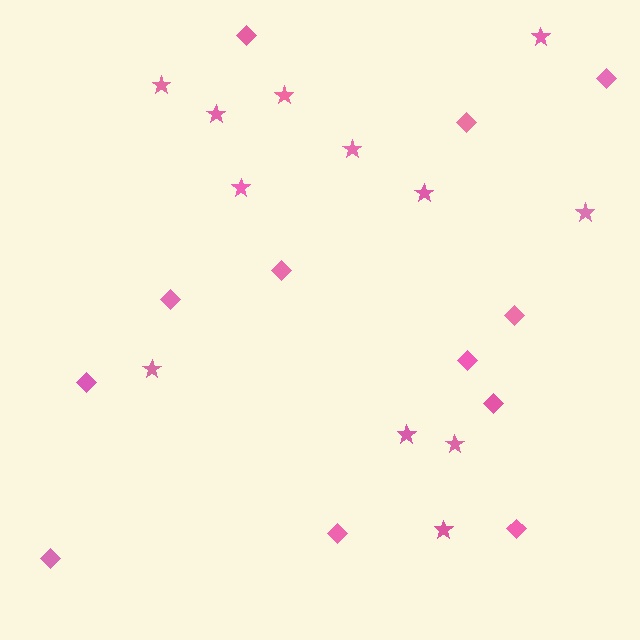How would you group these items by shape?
There are 2 groups: one group of stars (12) and one group of diamonds (12).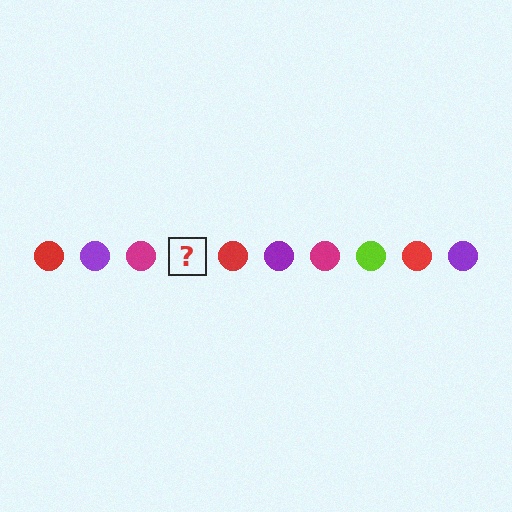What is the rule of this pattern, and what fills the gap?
The rule is that the pattern cycles through red, purple, magenta, lime circles. The gap should be filled with a lime circle.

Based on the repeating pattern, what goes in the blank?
The blank should be a lime circle.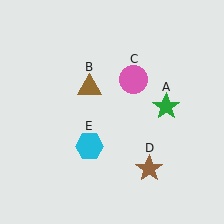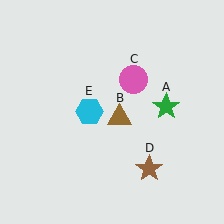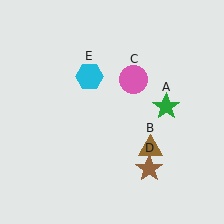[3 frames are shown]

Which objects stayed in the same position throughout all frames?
Green star (object A) and pink circle (object C) and brown star (object D) remained stationary.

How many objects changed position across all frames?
2 objects changed position: brown triangle (object B), cyan hexagon (object E).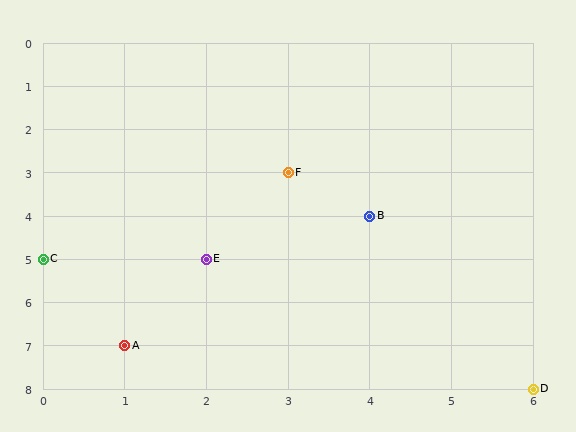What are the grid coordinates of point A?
Point A is at grid coordinates (1, 7).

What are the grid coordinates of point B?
Point B is at grid coordinates (4, 4).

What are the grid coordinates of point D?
Point D is at grid coordinates (6, 8).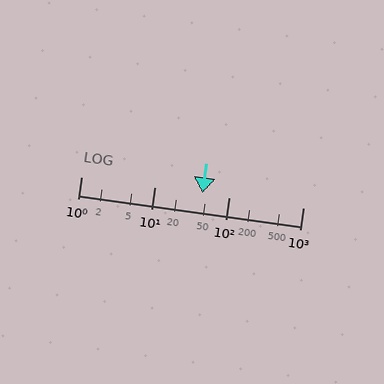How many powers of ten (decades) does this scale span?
The scale spans 3 decades, from 1 to 1000.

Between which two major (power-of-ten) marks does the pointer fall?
The pointer is between 10 and 100.